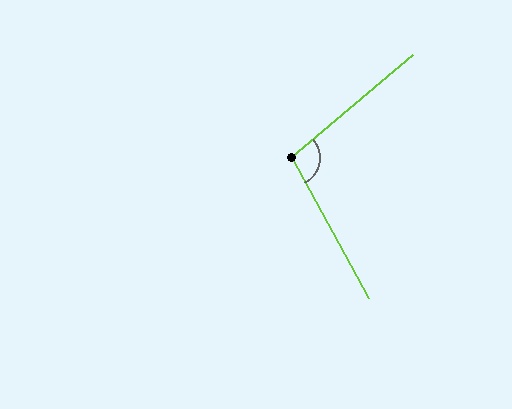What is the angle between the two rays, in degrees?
Approximately 102 degrees.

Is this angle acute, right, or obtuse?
It is obtuse.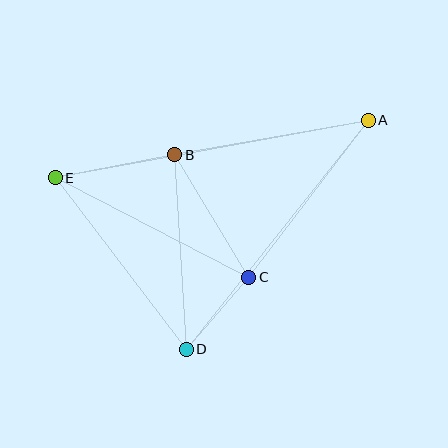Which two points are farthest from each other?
Points A and E are farthest from each other.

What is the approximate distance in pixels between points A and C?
The distance between A and C is approximately 197 pixels.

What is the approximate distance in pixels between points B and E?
The distance between B and E is approximately 122 pixels.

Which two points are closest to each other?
Points C and D are closest to each other.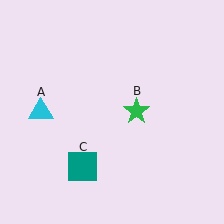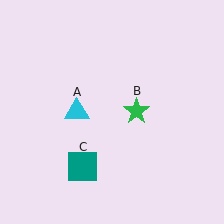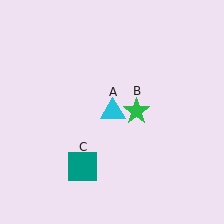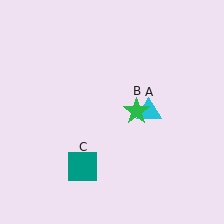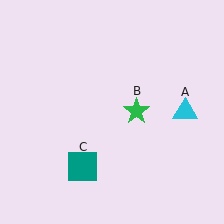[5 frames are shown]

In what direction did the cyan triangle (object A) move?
The cyan triangle (object A) moved right.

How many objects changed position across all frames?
1 object changed position: cyan triangle (object A).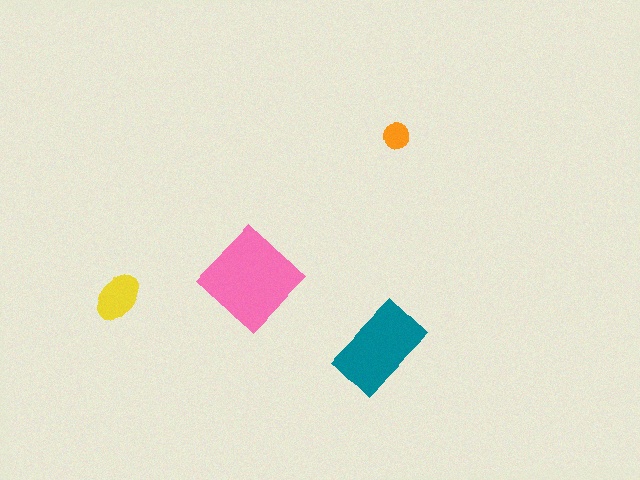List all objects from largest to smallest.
The pink diamond, the teal rectangle, the yellow ellipse, the orange circle.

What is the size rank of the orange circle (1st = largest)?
4th.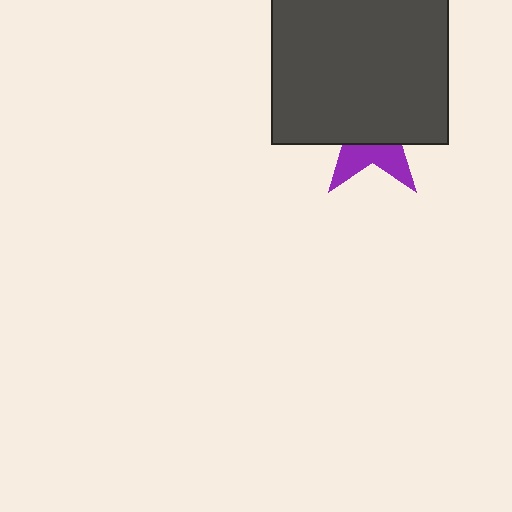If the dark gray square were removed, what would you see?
You would see the complete purple star.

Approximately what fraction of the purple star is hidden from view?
Roughly 68% of the purple star is hidden behind the dark gray square.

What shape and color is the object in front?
The object in front is a dark gray square.